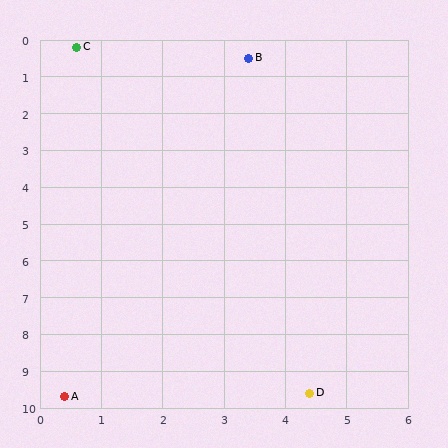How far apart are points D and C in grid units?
Points D and C are about 10.1 grid units apart.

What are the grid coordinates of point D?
Point D is at approximately (4.4, 9.6).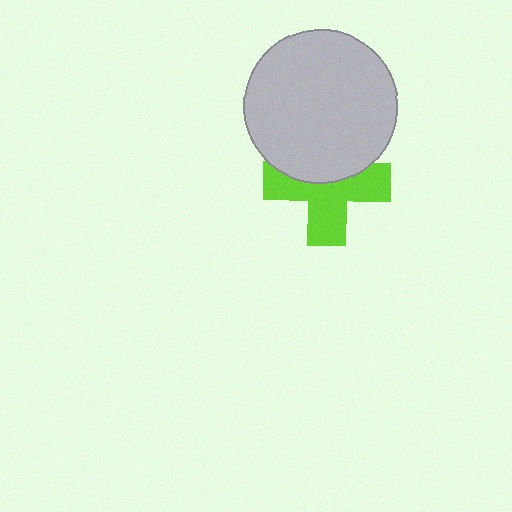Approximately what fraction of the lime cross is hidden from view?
Roughly 39% of the lime cross is hidden behind the light gray circle.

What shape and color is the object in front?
The object in front is a light gray circle.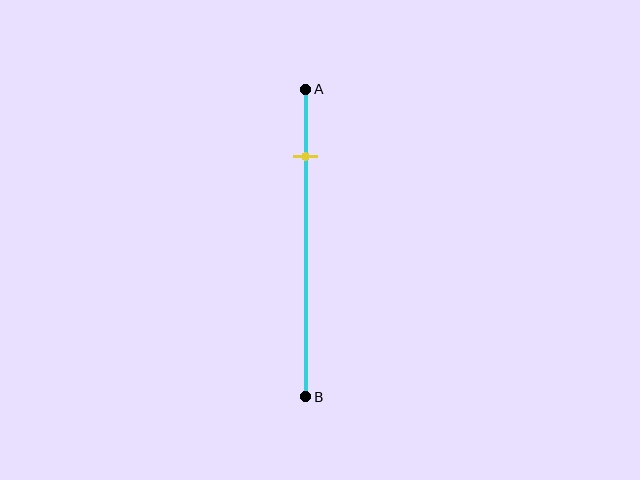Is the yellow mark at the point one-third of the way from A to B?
No, the mark is at about 20% from A, not at the 33% one-third point.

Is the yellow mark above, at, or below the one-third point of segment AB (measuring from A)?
The yellow mark is above the one-third point of segment AB.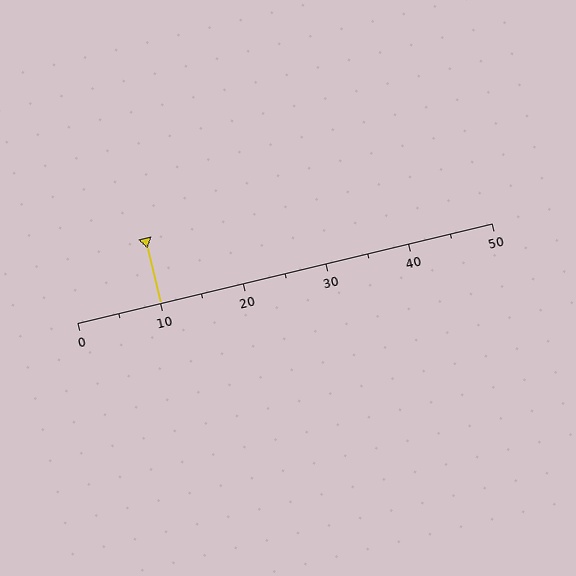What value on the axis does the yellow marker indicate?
The marker indicates approximately 10.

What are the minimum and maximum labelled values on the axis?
The axis runs from 0 to 50.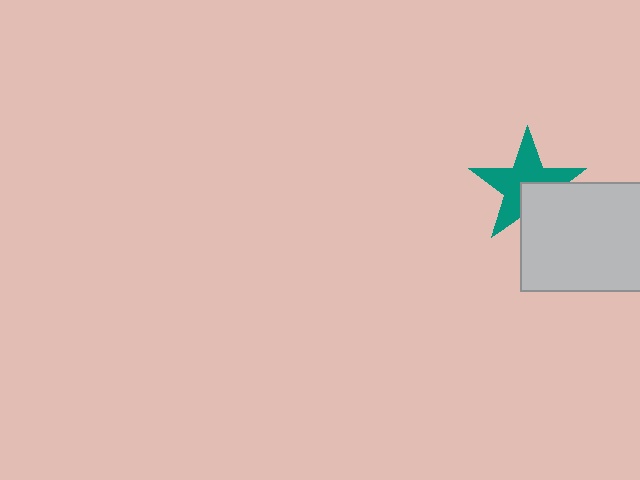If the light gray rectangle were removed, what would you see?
You would see the complete teal star.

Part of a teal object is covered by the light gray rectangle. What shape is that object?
It is a star.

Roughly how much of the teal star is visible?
Most of it is visible (roughly 66%).